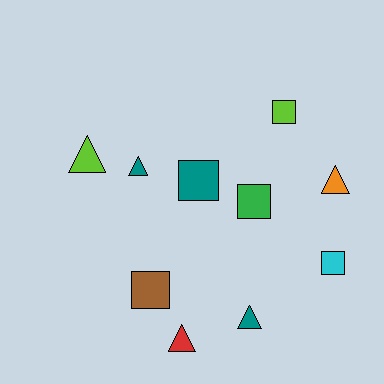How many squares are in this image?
There are 5 squares.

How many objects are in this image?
There are 10 objects.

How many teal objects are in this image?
There are 3 teal objects.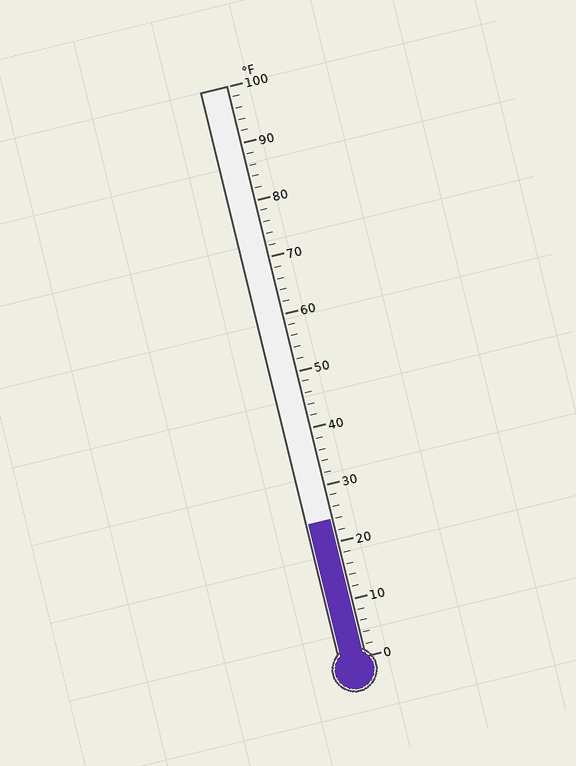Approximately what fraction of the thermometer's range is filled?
The thermometer is filled to approximately 25% of its range.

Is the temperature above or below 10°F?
The temperature is above 10°F.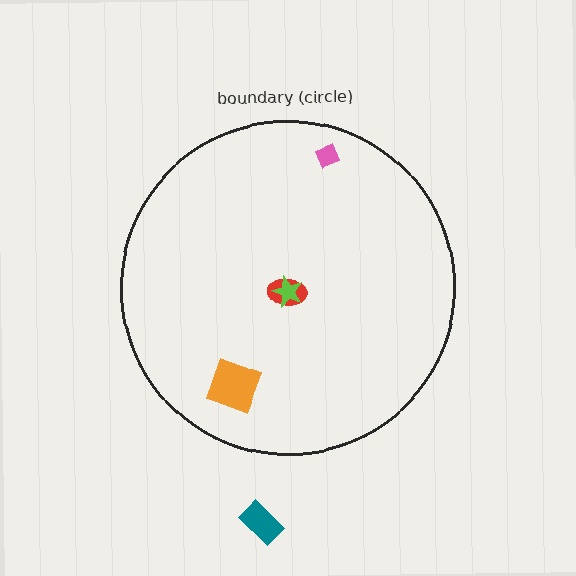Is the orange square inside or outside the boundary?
Inside.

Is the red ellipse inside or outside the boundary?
Inside.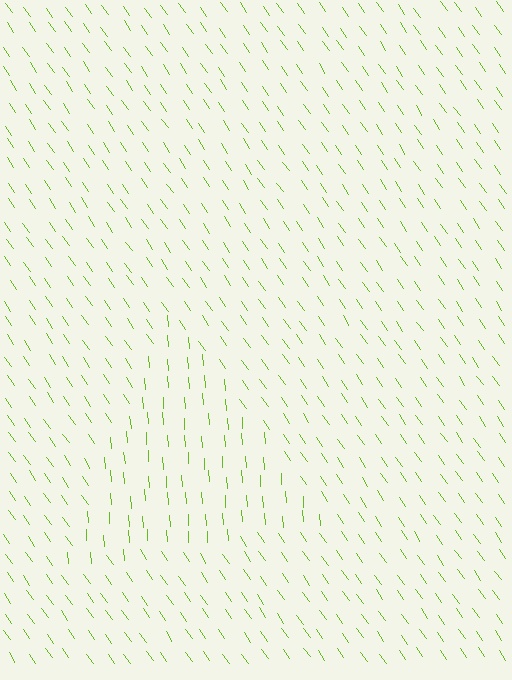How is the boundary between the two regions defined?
The boundary is defined purely by a change in line orientation (approximately 30 degrees difference). All lines are the same color and thickness.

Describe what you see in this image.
The image is filled with small lime line segments. A triangle region in the image has lines oriented differently from the surrounding lines, creating a visible texture boundary.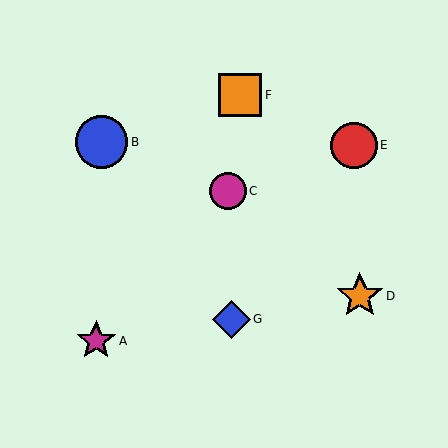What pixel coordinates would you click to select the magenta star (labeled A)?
Click at (96, 341) to select the magenta star A.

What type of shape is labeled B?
Shape B is a blue circle.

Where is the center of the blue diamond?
The center of the blue diamond is at (232, 319).